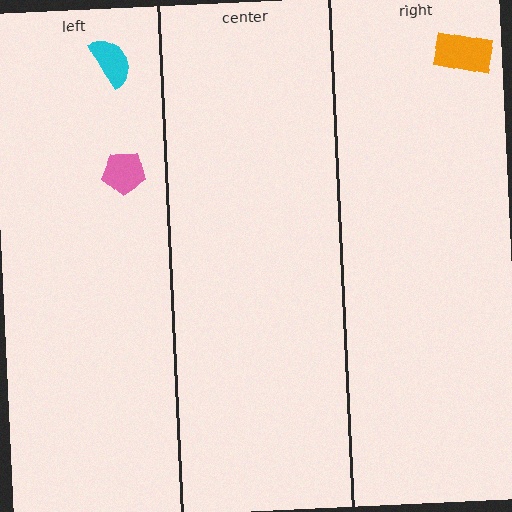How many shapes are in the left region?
2.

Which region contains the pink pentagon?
The left region.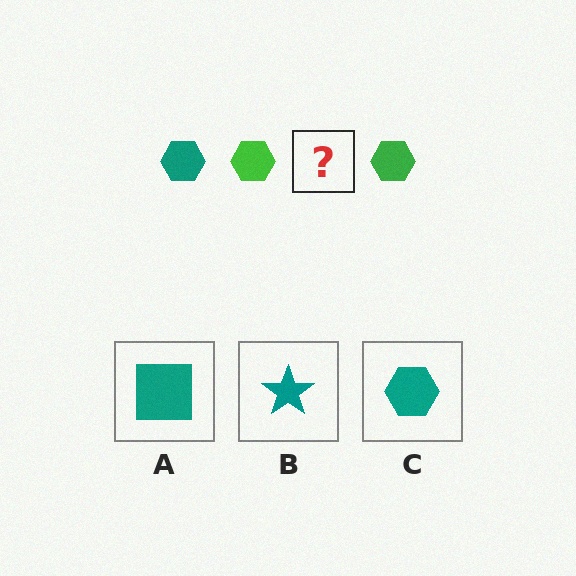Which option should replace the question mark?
Option C.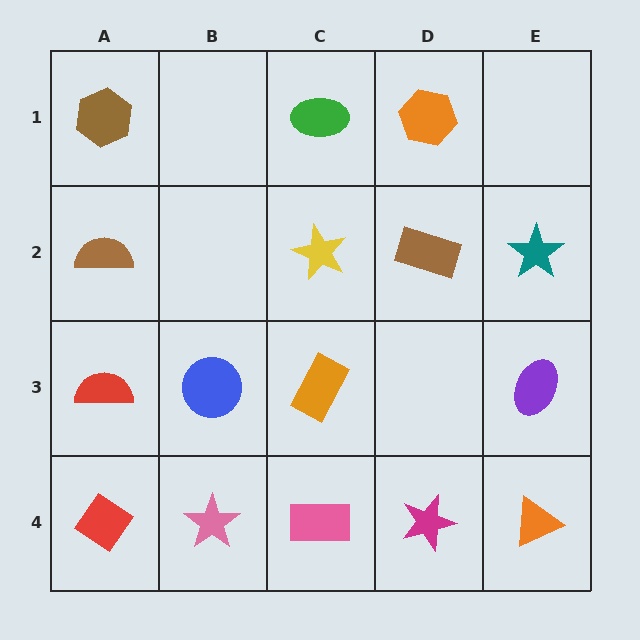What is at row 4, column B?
A pink star.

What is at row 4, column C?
A pink rectangle.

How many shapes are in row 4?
5 shapes.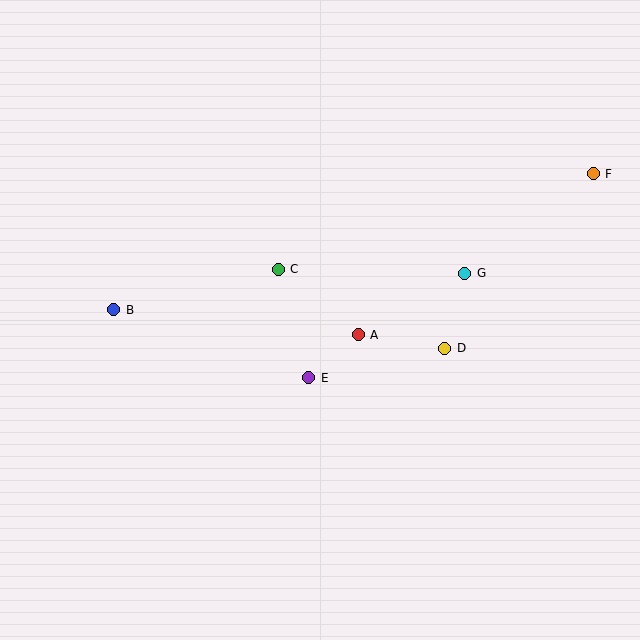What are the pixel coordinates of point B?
Point B is at (114, 310).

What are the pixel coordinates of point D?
Point D is at (445, 348).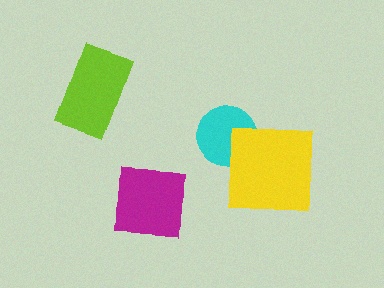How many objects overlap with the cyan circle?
1 object overlaps with the cyan circle.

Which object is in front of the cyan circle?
The yellow square is in front of the cyan circle.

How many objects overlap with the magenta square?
0 objects overlap with the magenta square.